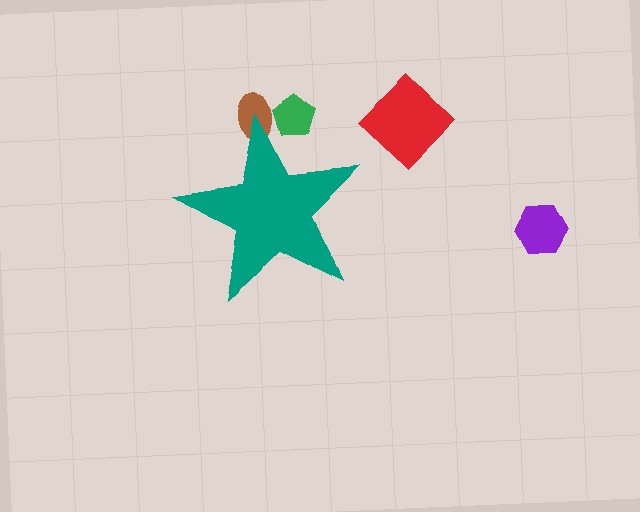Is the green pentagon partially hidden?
Yes, the green pentagon is partially hidden behind the teal star.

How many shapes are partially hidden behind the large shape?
2 shapes are partially hidden.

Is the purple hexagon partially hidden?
No, the purple hexagon is fully visible.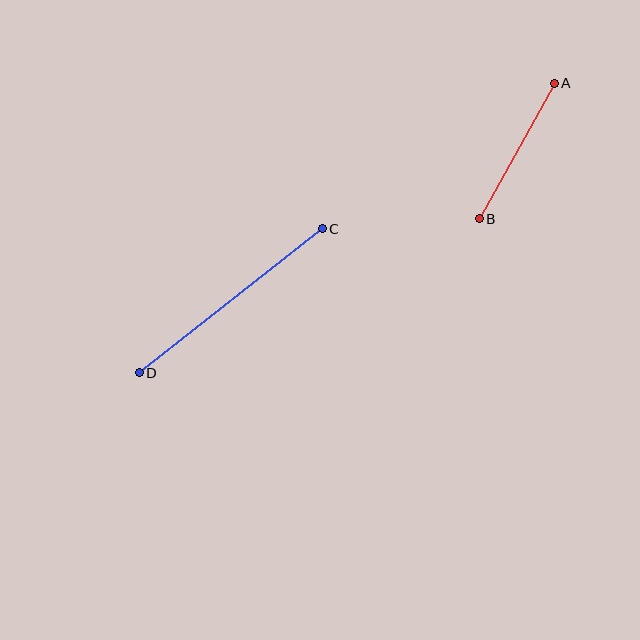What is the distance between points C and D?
The distance is approximately 233 pixels.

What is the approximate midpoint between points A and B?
The midpoint is at approximately (517, 151) pixels.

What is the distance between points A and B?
The distance is approximately 155 pixels.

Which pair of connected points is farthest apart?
Points C and D are farthest apart.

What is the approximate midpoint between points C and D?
The midpoint is at approximately (231, 301) pixels.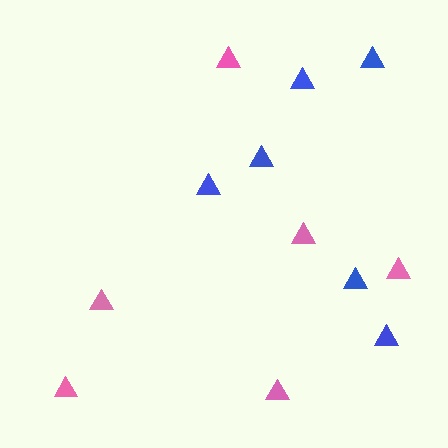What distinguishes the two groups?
There are 2 groups: one group of blue triangles (6) and one group of pink triangles (6).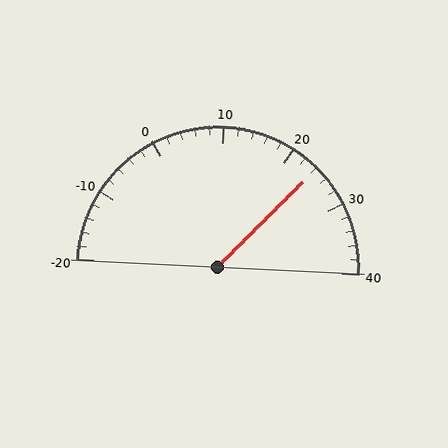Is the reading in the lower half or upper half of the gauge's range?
The reading is in the upper half of the range (-20 to 40).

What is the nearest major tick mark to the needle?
The nearest major tick mark is 20.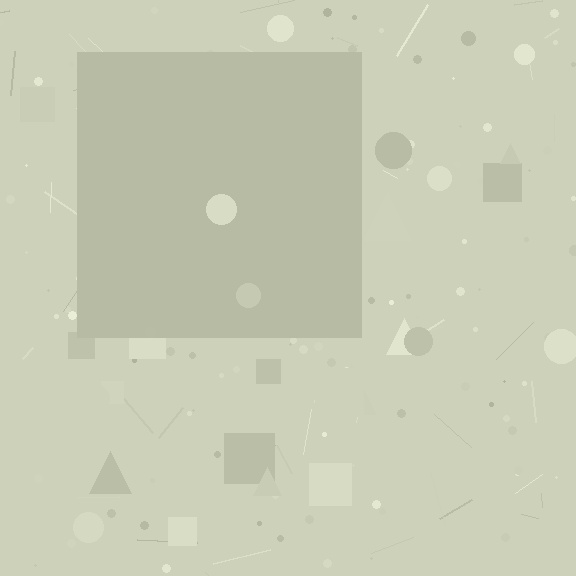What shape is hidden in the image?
A square is hidden in the image.